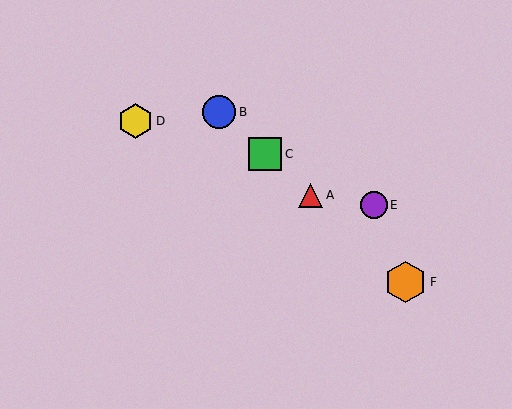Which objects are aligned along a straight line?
Objects A, B, C, F are aligned along a straight line.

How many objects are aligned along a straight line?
4 objects (A, B, C, F) are aligned along a straight line.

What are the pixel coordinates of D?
Object D is at (135, 121).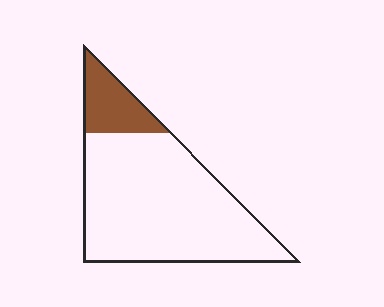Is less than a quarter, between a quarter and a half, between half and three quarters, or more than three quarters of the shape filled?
Less than a quarter.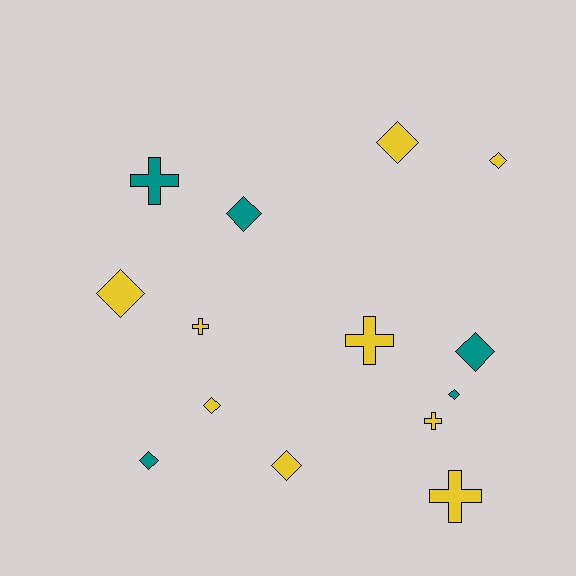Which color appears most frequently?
Yellow, with 9 objects.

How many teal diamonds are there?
There are 4 teal diamonds.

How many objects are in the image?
There are 14 objects.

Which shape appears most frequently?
Diamond, with 9 objects.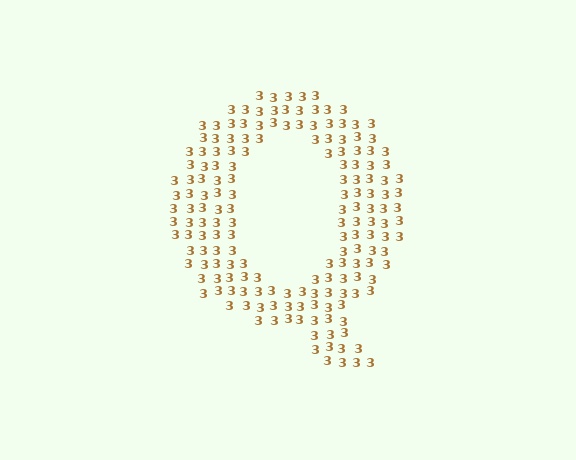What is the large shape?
The large shape is the letter Q.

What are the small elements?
The small elements are digit 3's.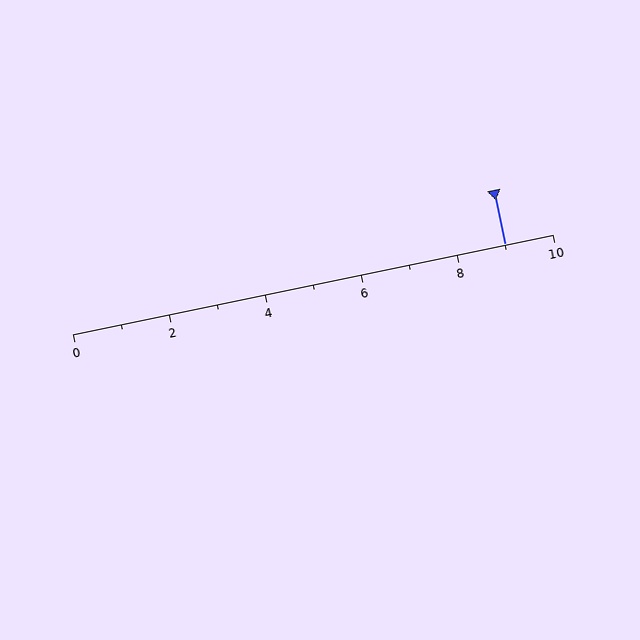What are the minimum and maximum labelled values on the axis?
The axis runs from 0 to 10.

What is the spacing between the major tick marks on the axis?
The major ticks are spaced 2 apart.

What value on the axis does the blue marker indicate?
The marker indicates approximately 9.